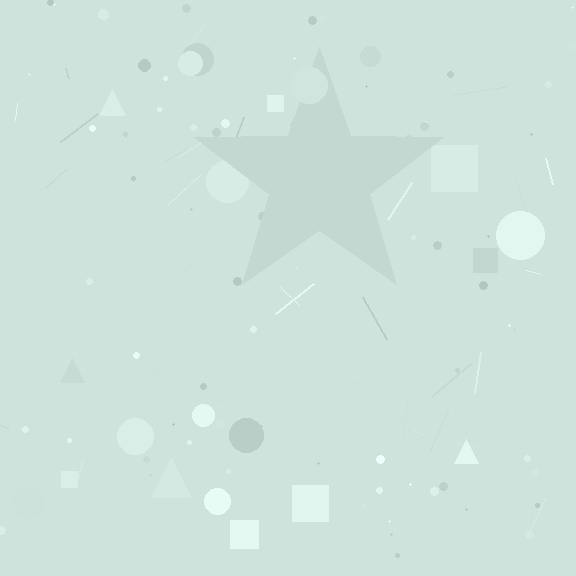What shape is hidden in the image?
A star is hidden in the image.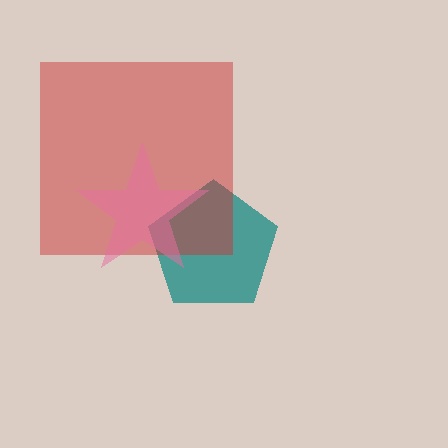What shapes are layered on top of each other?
The layered shapes are: a teal pentagon, a red square, a pink star.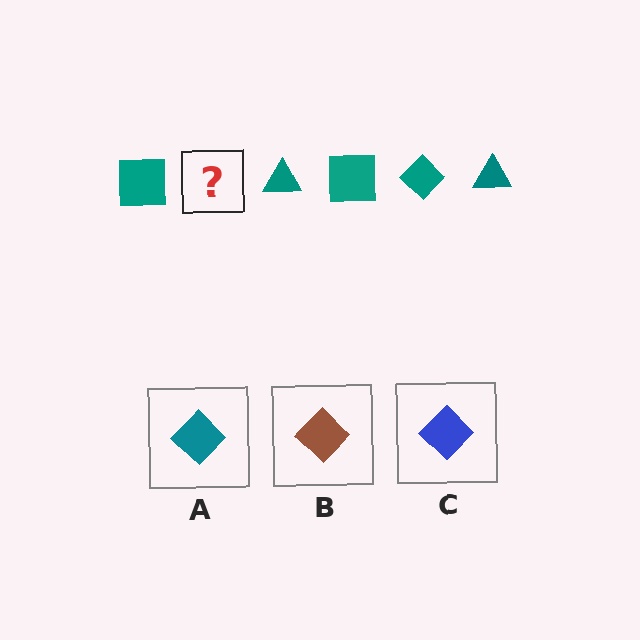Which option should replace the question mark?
Option A.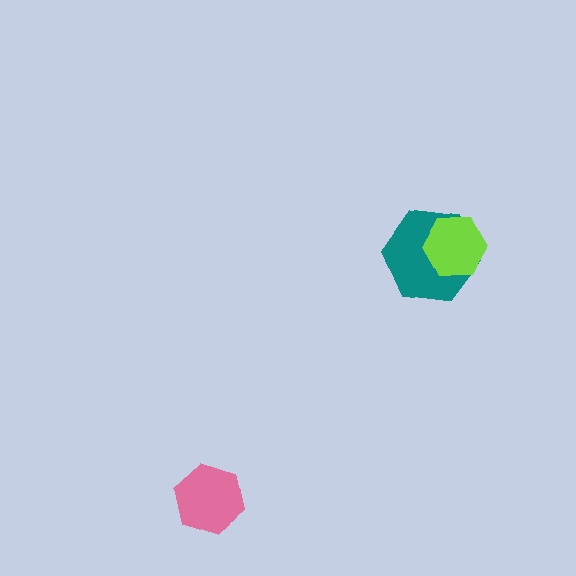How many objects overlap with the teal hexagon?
1 object overlaps with the teal hexagon.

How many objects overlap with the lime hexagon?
1 object overlaps with the lime hexagon.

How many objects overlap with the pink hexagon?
0 objects overlap with the pink hexagon.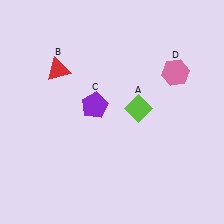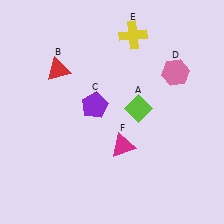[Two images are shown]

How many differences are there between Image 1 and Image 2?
There are 2 differences between the two images.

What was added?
A yellow cross (E), a magenta triangle (F) were added in Image 2.